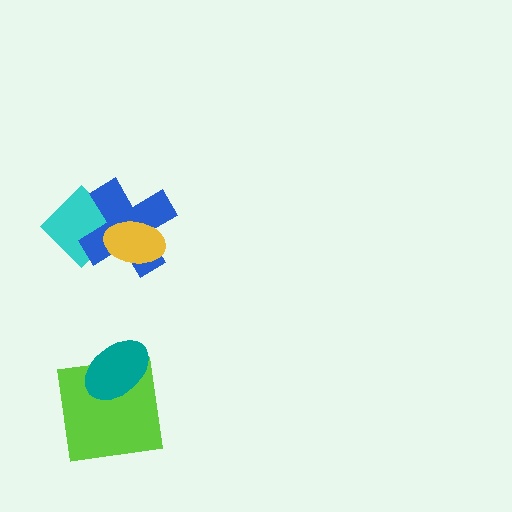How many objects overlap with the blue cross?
2 objects overlap with the blue cross.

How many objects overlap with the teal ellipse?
1 object overlaps with the teal ellipse.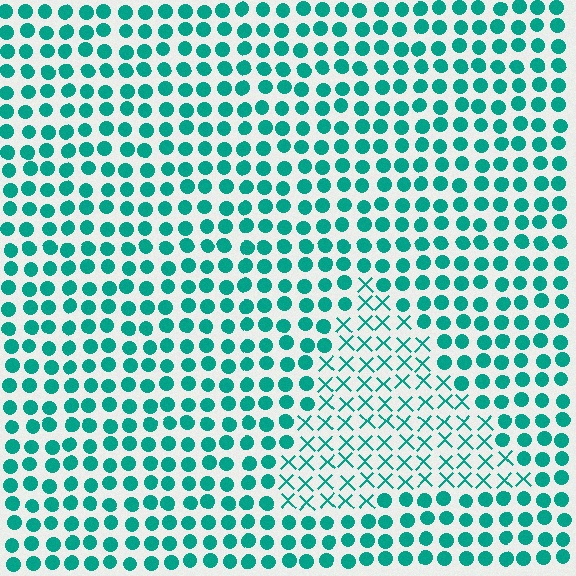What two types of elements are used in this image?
The image uses X marks inside the triangle region and circles outside it.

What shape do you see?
I see a triangle.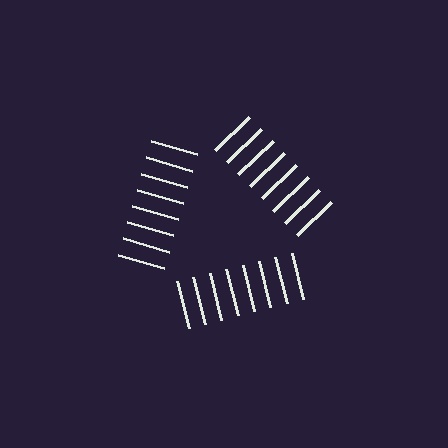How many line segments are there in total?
24 — 8 along each of the 3 edges.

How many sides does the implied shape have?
3 sides — the line-ends trace a triangle.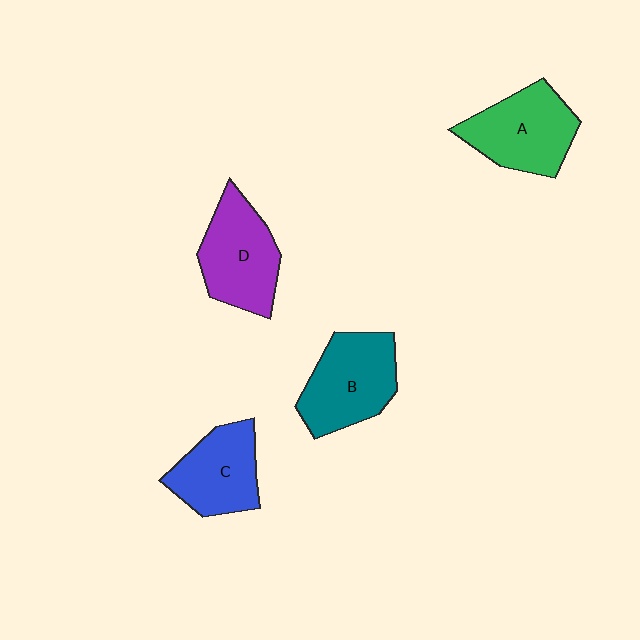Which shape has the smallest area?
Shape C (blue).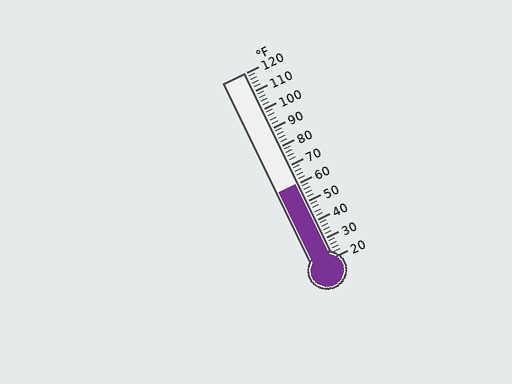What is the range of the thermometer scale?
The thermometer scale ranges from 20°F to 120°F.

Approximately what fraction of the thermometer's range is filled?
The thermometer is filled to approximately 40% of its range.